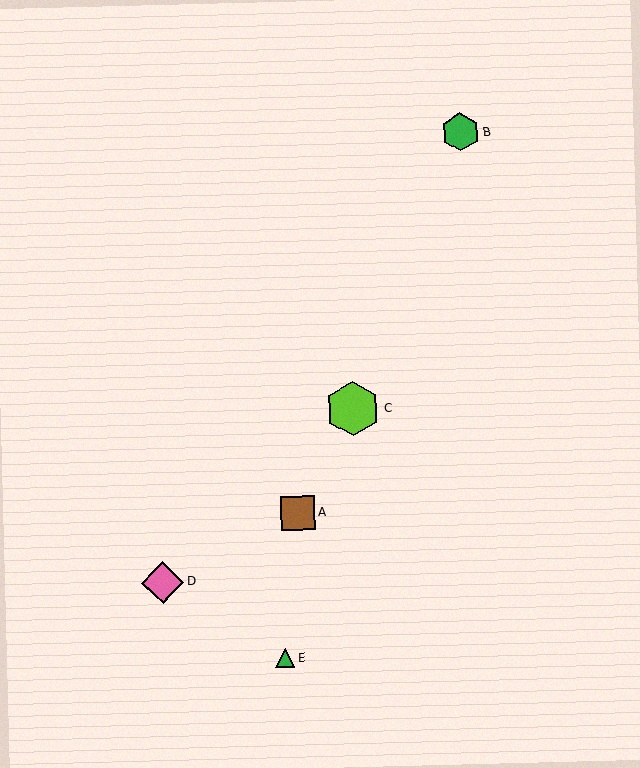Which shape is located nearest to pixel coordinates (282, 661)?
The green triangle (labeled E) at (285, 658) is nearest to that location.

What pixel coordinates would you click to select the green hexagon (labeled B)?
Click at (460, 132) to select the green hexagon B.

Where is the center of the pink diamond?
The center of the pink diamond is at (162, 583).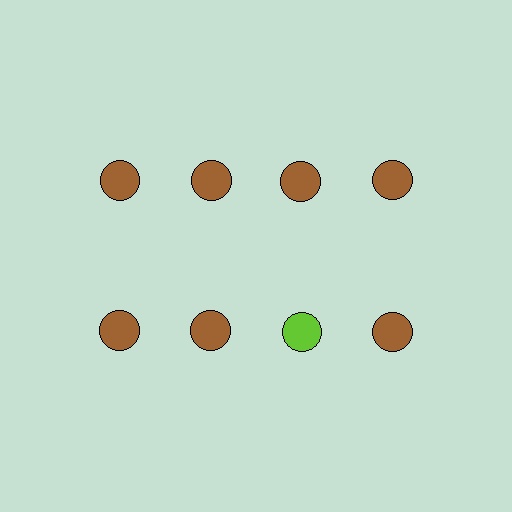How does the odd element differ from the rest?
It has a different color: lime instead of brown.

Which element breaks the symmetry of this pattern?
The lime circle in the second row, center column breaks the symmetry. All other shapes are brown circles.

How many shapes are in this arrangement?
There are 8 shapes arranged in a grid pattern.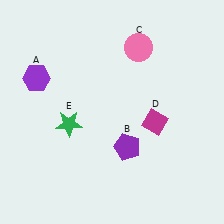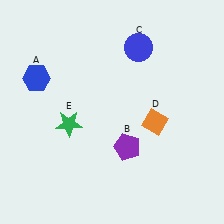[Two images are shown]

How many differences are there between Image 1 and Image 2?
There are 3 differences between the two images.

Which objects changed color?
A changed from purple to blue. C changed from pink to blue. D changed from magenta to orange.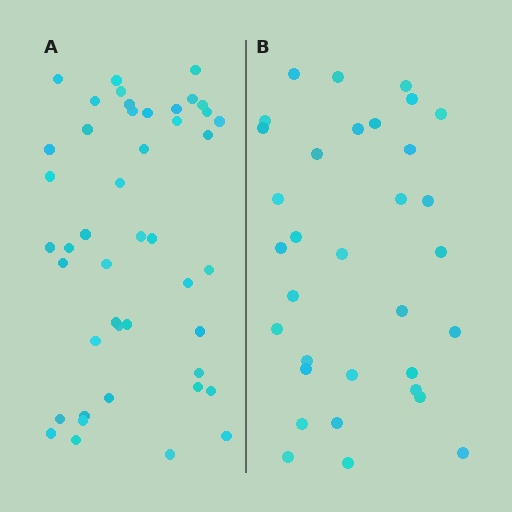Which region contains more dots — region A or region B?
Region A (the left region) has more dots.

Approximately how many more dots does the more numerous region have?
Region A has roughly 12 or so more dots than region B.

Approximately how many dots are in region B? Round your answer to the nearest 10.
About 30 dots. (The exact count is 33, which rounds to 30.)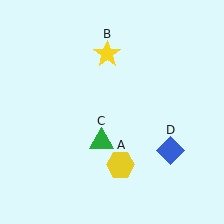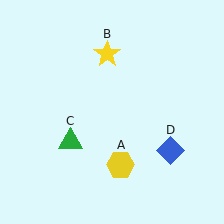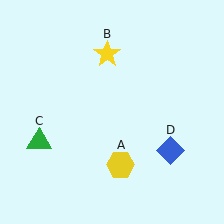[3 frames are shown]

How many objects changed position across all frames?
1 object changed position: green triangle (object C).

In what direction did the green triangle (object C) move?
The green triangle (object C) moved left.